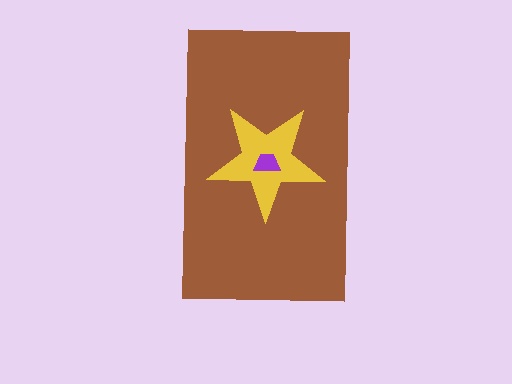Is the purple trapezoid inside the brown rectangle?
Yes.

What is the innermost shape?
The purple trapezoid.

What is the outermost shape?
The brown rectangle.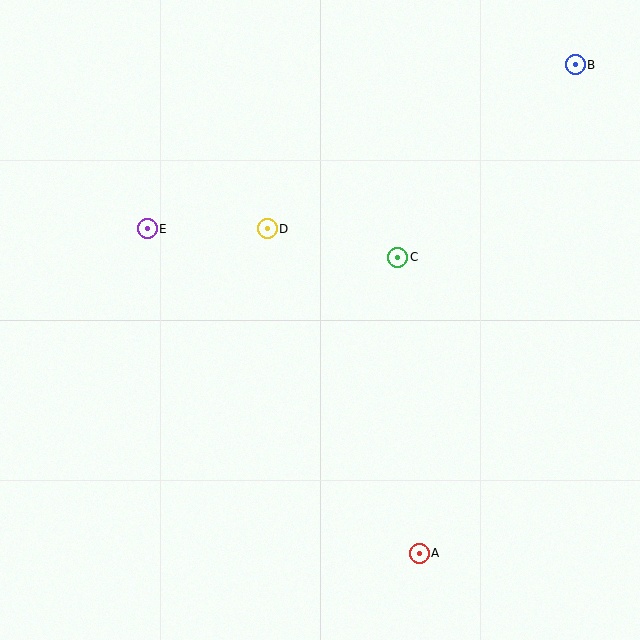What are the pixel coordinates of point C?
Point C is at (398, 257).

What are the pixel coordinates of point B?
Point B is at (575, 65).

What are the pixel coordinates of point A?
Point A is at (419, 553).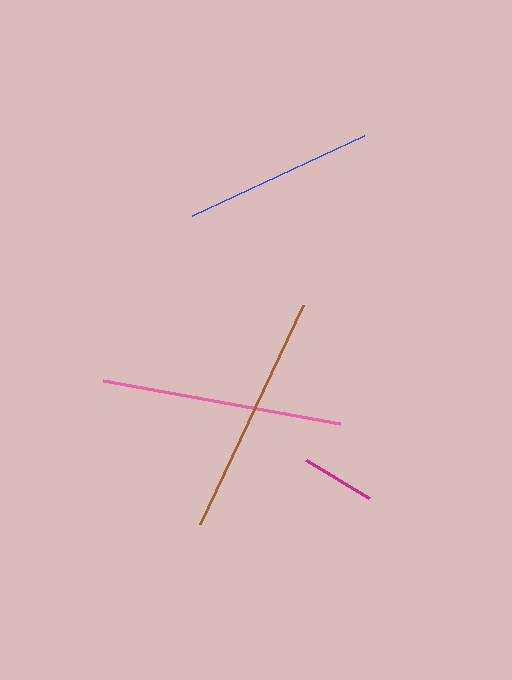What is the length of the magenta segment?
The magenta segment is approximately 74 pixels long.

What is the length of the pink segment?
The pink segment is approximately 240 pixels long.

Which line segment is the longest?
The brown line is the longest at approximately 242 pixels.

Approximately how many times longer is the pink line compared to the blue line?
The pink line is approximately 1.3 times the length of the blue line.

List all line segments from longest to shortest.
From longest to shortest: brown, pink, blue, magenta.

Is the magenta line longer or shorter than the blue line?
The blue line is longer than the magenta line.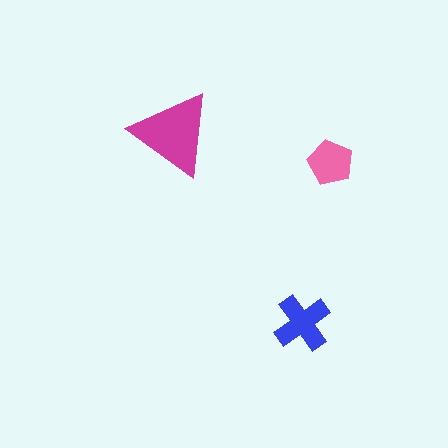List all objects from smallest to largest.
The pink pentagon, the blue cross, the magenta triangle.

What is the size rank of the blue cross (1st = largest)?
2nd.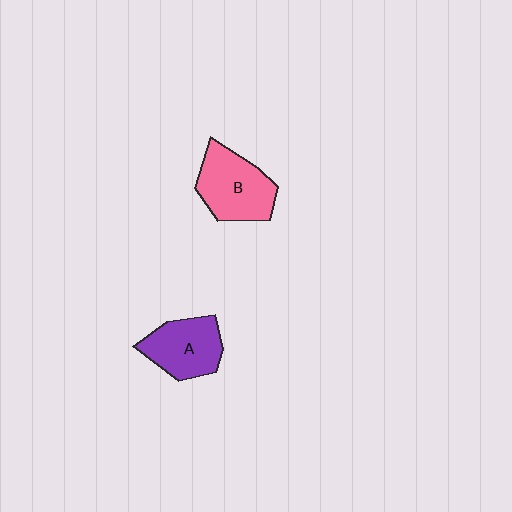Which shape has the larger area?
Shape B (pink).